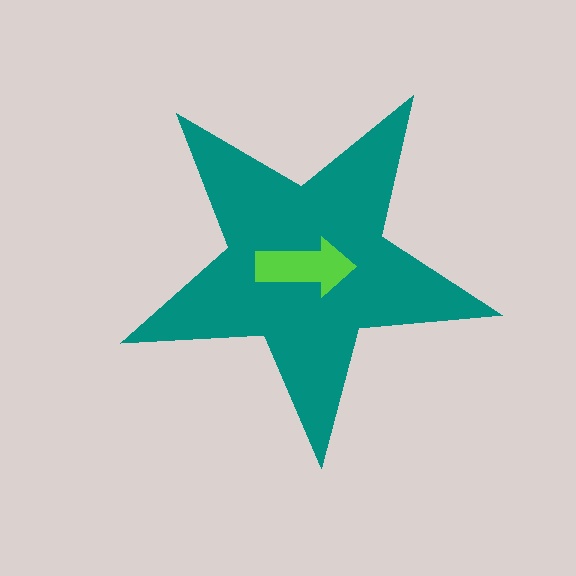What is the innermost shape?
The lime arrow.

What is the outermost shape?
The teal star.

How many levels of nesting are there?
2.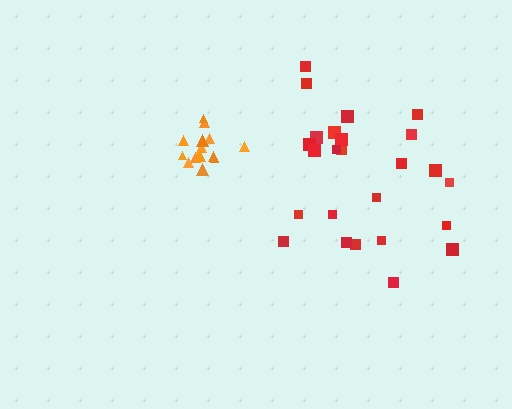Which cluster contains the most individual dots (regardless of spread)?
Red (25).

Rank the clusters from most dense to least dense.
orange, red.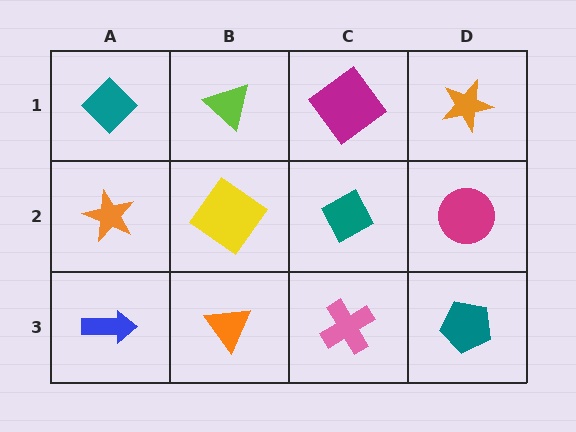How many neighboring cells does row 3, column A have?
2.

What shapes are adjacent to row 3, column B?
A yellow diamond (row 2, column B), a blue arrow (row 3, column A), a pink cross (row 3, column C).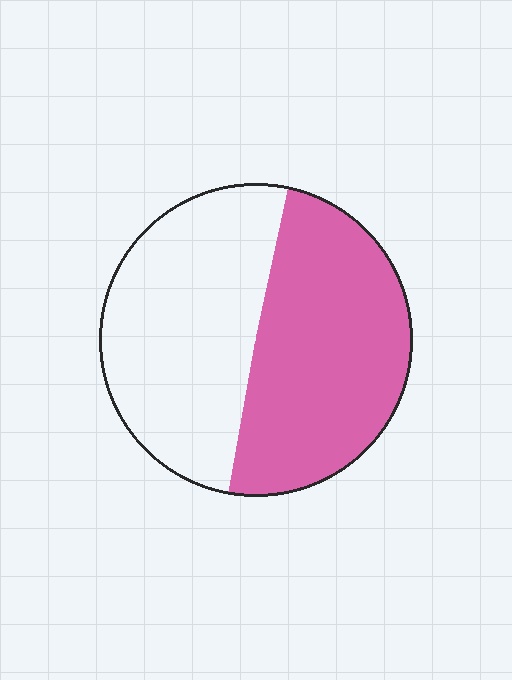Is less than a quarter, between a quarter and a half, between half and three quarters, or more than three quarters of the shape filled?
Between a quarter and a half.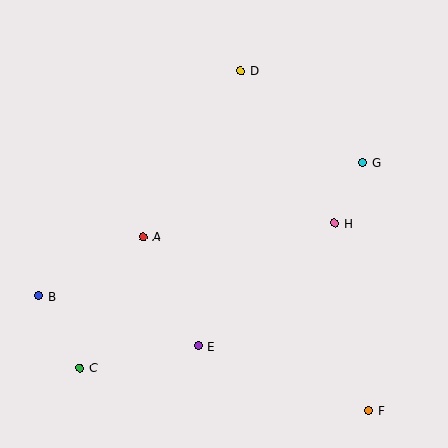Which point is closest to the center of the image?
Point A at (143, 237) is closest to the center.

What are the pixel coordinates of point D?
Point D is at (240, 71).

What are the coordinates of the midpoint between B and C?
The midpoint between B and C is at (59, 332).